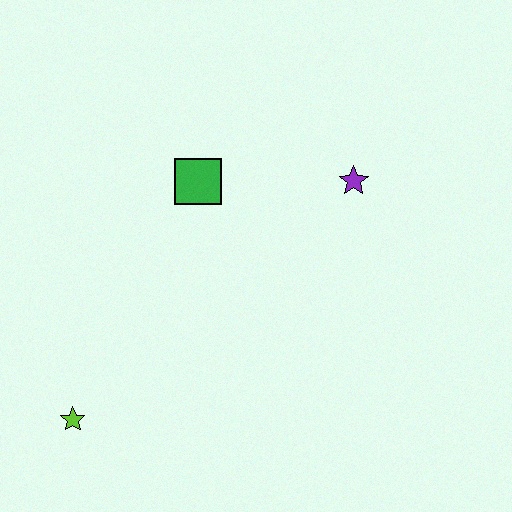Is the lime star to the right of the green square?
No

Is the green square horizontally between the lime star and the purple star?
Yes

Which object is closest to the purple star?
The green square is closest to the purple star.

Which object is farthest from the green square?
The lime star is farthest from the green square.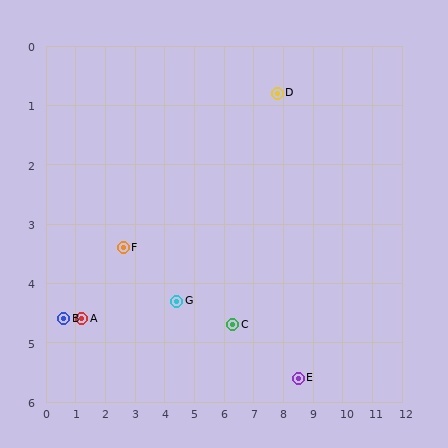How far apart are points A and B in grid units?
Points A and B are about 0.6 grid units apart.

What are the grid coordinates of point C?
Point C is at approximately (6.3, 4.7).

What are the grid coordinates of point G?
Point G is at approximately (4.4, 4.3).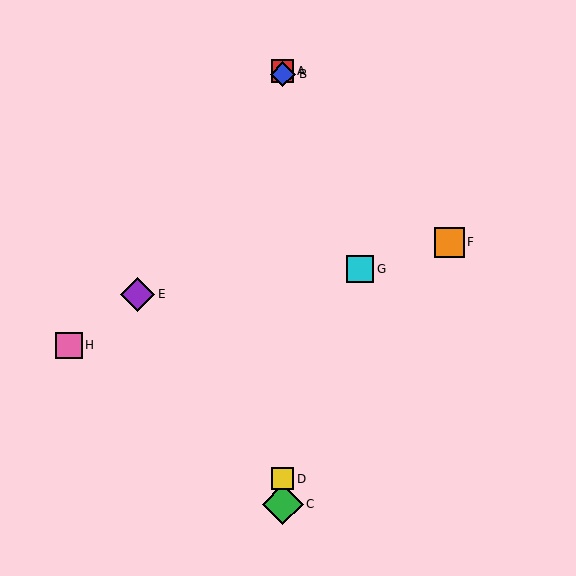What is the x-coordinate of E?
Object E is at x≈138.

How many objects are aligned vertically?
4 objects (A, B, C, D) are aligned vertically.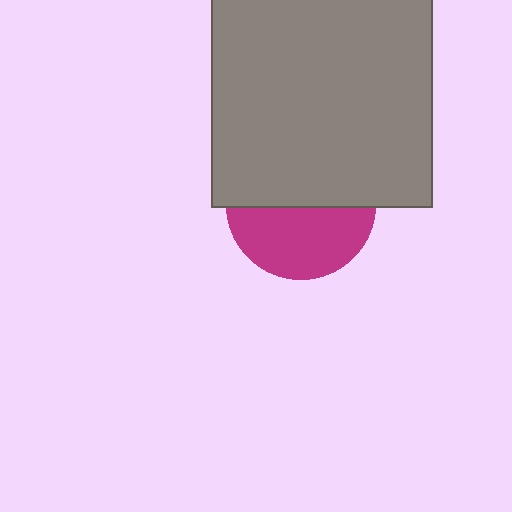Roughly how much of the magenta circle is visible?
About half of it is visible (roughly 48%).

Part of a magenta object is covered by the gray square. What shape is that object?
It is a circle.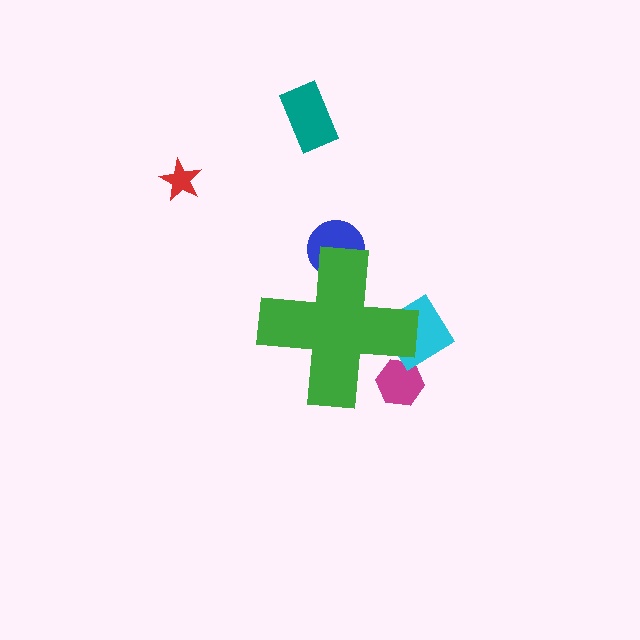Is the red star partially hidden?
No, the red star is fully visible.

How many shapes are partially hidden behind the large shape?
3 shapes are partially hidden.